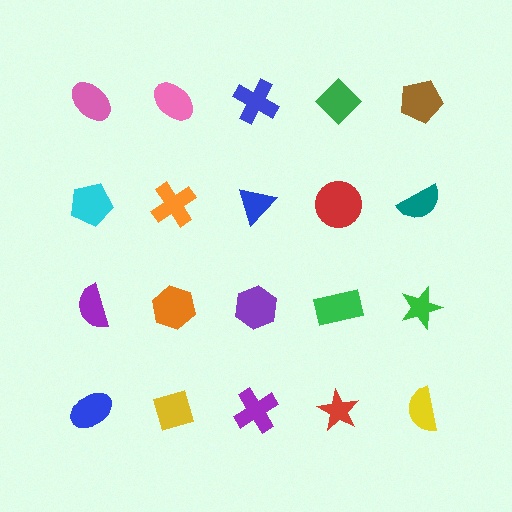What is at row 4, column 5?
A yellow semicircle.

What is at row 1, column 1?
A pink ellipse.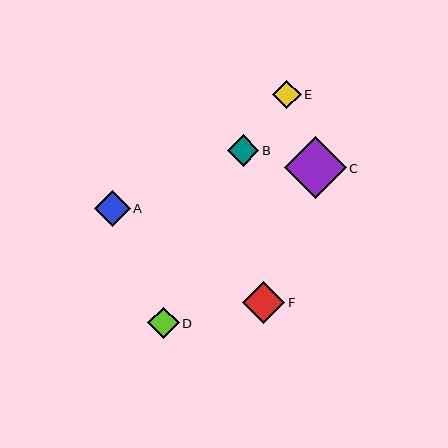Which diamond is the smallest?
Diamond E is the smallest with a size of approximately 28 pixels.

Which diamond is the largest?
Diamond C is the largest with a size of approximately 62 pixels.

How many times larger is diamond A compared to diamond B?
Diamond A is approximately 1.1 times the size of diamond B.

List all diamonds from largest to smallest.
From largest to smallest: C, F, A, B, D, E.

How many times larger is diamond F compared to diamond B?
Diamond F is approximately 1.3 times the size of diamond B.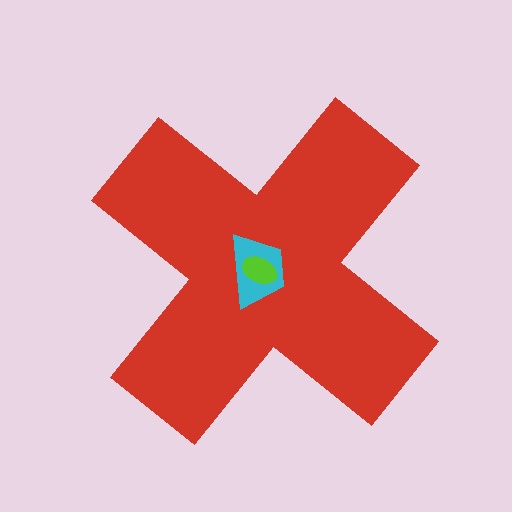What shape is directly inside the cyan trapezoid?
The lime ellipse.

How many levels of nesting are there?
3.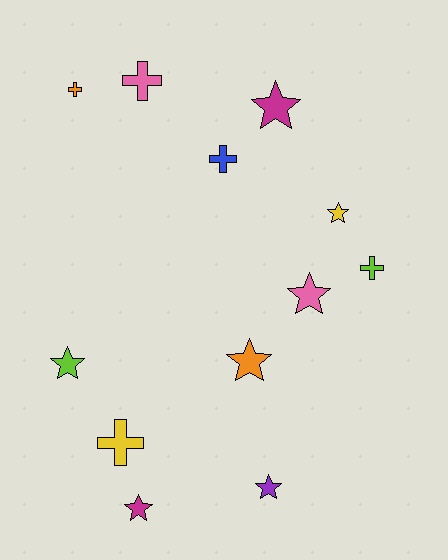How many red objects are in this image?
There are no red objects.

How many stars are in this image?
There are 7 stars.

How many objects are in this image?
There are 12 objects.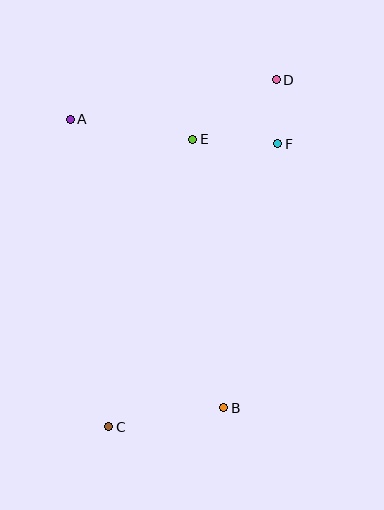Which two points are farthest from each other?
Points C and D are farthest from each other.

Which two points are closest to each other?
Points D and F are closest to each other.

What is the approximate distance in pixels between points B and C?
The distance between B and C is approximately 117 pixels.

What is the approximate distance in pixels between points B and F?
The distance between B and F is approximately 269 pixels.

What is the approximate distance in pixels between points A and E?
The distance between A and E is approximately 124 pixels.